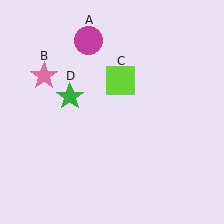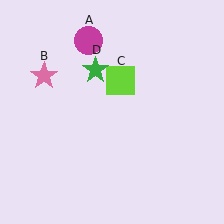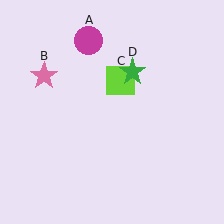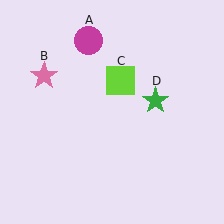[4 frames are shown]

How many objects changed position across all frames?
1 object changed position: green star (object D).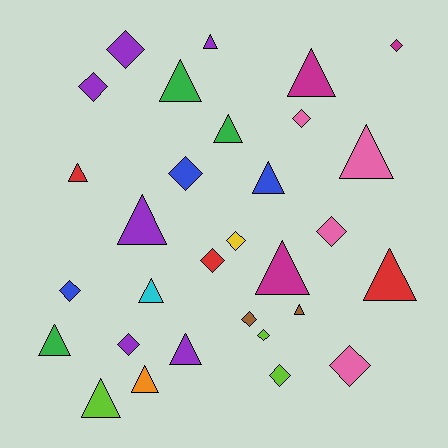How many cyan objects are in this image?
There is 1 cyan object.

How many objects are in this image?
There are 30 objects.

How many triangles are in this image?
There are 16 triangles.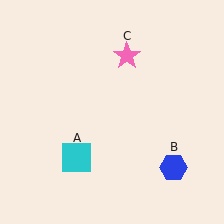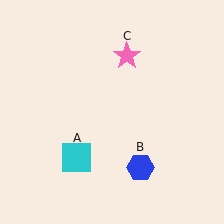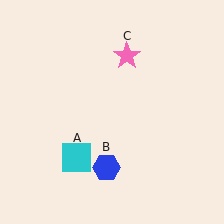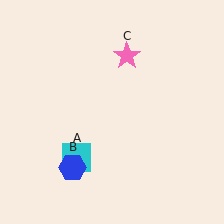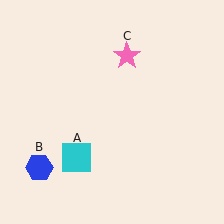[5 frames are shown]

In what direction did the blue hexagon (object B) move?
The blue hexagon (object B) moved left.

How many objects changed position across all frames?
1 object changed position: blue hexagon (object B).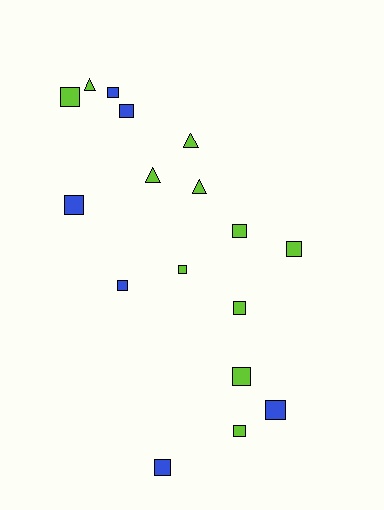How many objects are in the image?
There are 17 objects.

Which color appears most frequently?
Lime, with 11 objects.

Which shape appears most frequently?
Square, with 13 objects.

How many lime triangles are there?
There are 4 lime triangles.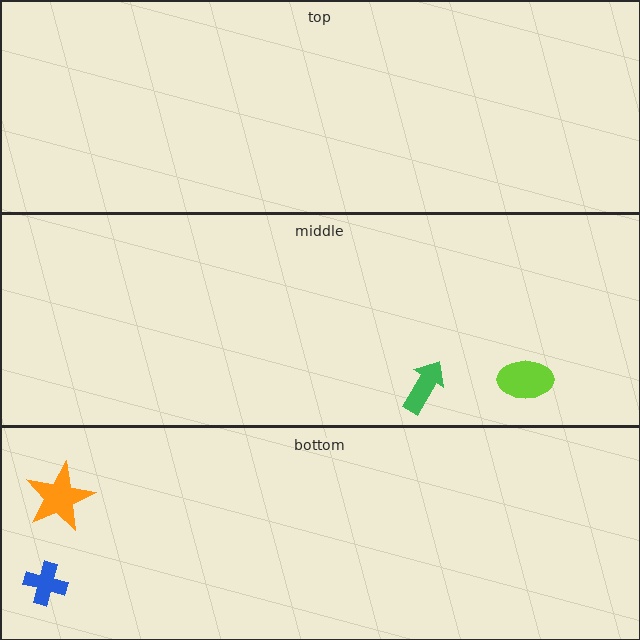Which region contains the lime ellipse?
The middle region.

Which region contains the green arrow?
The middle region.